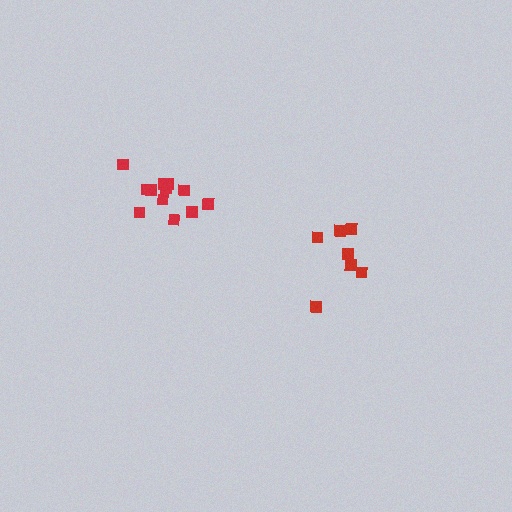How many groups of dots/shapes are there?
There are 2 groups.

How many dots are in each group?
Group 1: 12 dots, Group 2: 7 dots (19 total).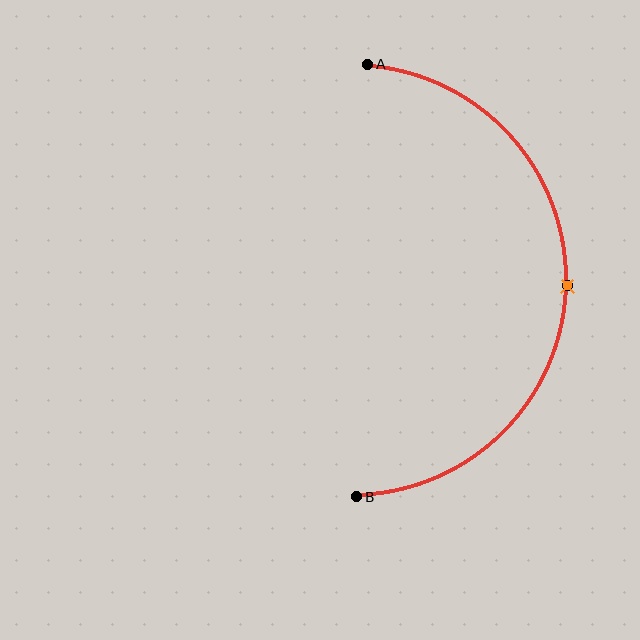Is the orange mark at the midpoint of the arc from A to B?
Yes. The orange mark lies on the arc at equal arc-length from both A and B — it is the arc midpoint.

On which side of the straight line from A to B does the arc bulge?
The arc bulges to the right of the straight line connecting A and B.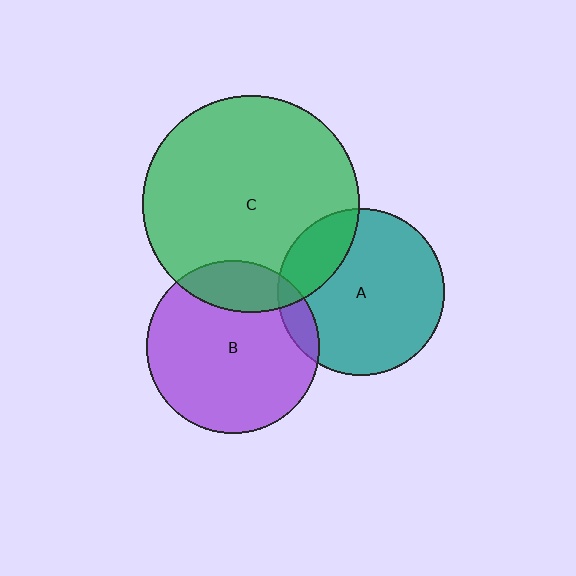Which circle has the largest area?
Circle C (green).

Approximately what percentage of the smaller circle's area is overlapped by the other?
Approximately 20%.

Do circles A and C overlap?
Yes.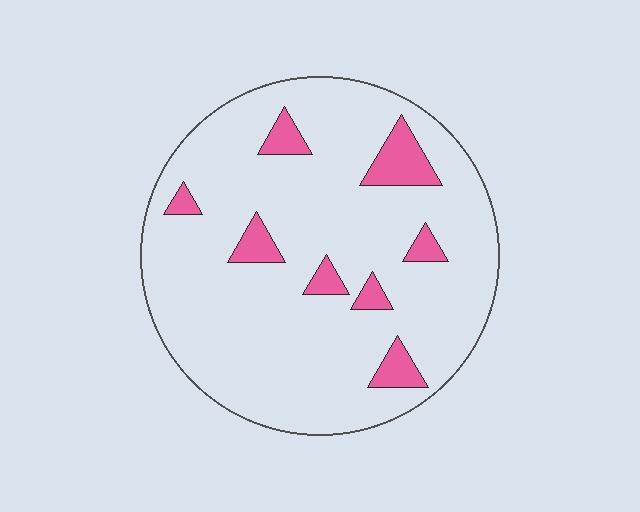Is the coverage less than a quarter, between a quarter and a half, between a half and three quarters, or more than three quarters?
Less than a quarter.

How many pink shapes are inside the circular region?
8.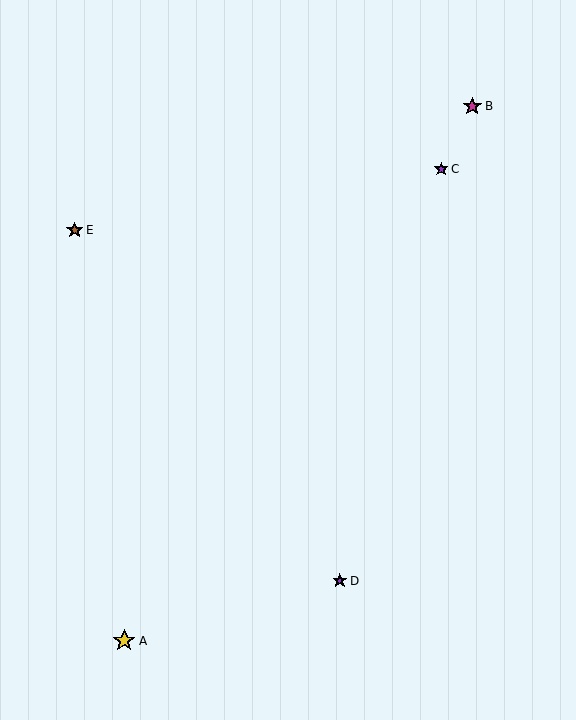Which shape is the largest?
The yellow star (labeled A) is the largest.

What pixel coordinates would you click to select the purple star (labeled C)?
Click at (441, 169) to select the purple star C.